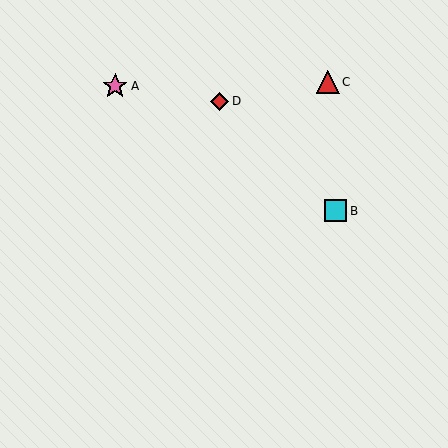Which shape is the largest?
The pink star (labeled A) is the largest.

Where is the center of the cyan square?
The center of the cyan square is at (336, 211).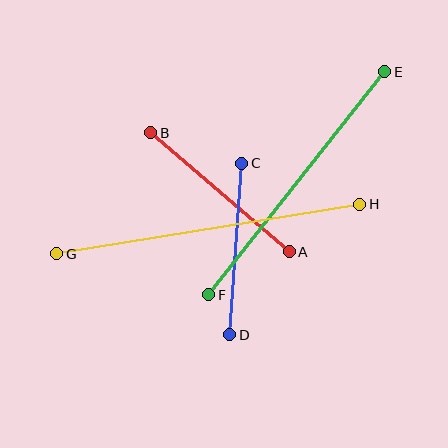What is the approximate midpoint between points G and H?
The midpoint is at approximately (208, 229) pixels.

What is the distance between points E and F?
The distance is approximately 284 pixels.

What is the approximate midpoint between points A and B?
The midpoint is at approximately (220, 192) pixels.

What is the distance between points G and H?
The distance is approximately 307 pixels.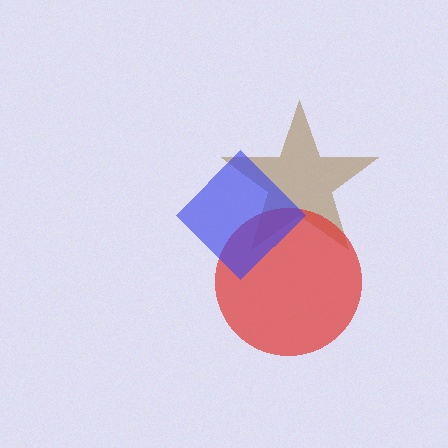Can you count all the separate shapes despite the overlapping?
Yes, there are 3 separate shapes.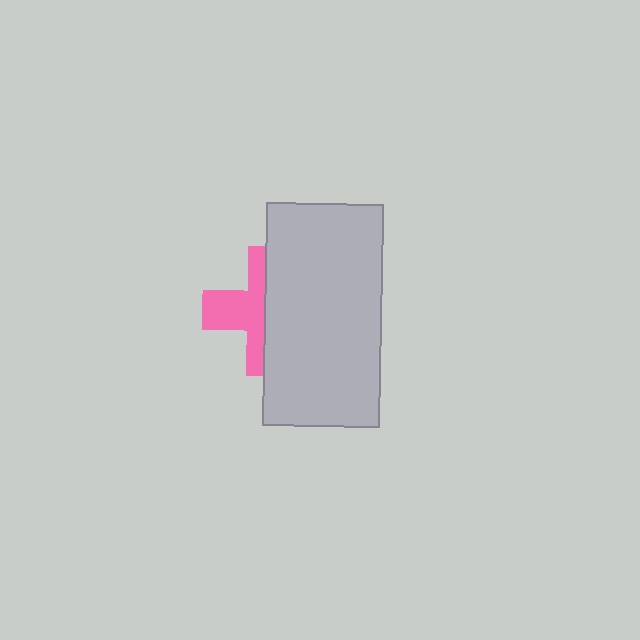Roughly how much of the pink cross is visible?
A small part of it is visible (roughly 45%).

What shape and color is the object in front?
The object in front is a light gray rectangle.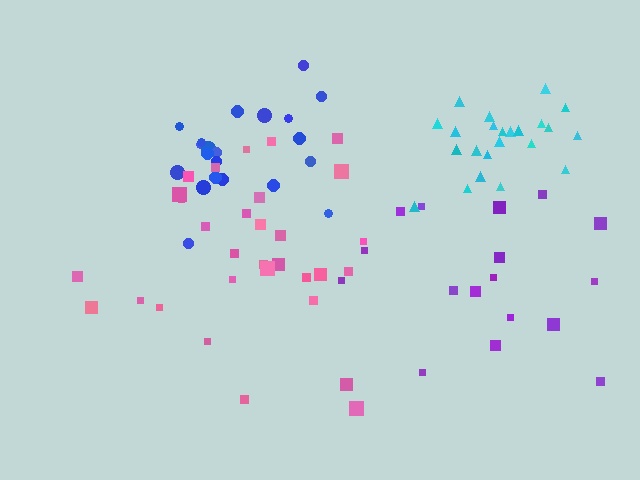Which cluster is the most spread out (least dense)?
Purple.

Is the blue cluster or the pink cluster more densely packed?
Pink.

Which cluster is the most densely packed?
Cyan.